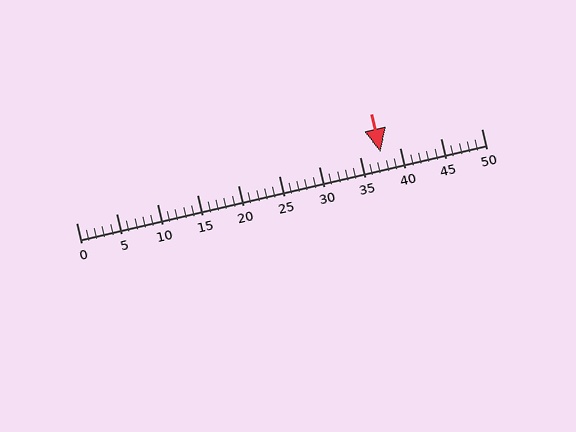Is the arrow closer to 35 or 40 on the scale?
The arrow is closer to 40.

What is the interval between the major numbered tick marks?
The major tick marks are spaced 5 units apart.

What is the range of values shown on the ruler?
The ruler shows values from 0 to 50.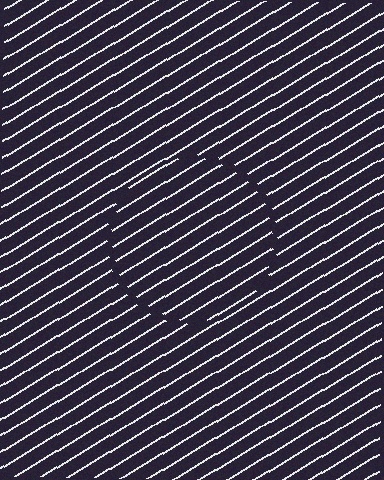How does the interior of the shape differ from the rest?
The interior of the shape contains the same grating, shifted by half a period — the contour is defined by the phase discontinuity where line-ends from the inner and outer gratings abut.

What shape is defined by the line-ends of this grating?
An illusory circle. The interior of the shape contains the same grating, shifted by half a period — the contour is defined by the phase discontinuity where line-ends from the inner and outer gratings abut.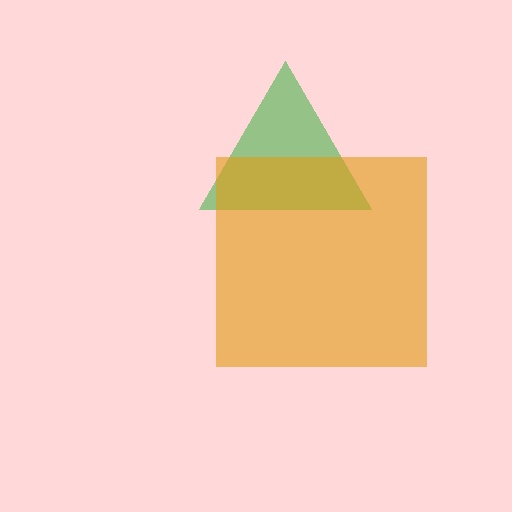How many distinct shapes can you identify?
There are 2 distinct shapes: a green triangle, an orange square.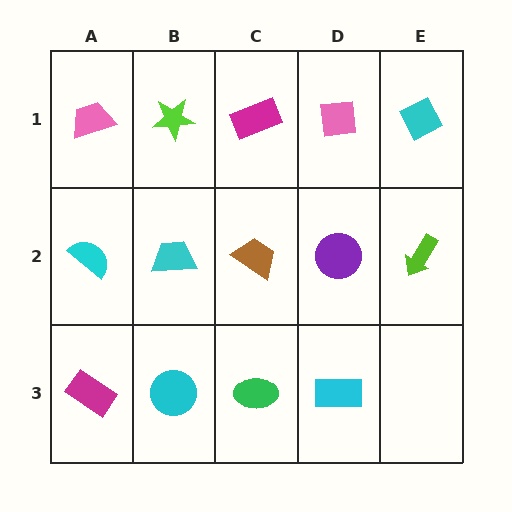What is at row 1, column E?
A cyan diamond.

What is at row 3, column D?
A cyan rectangle.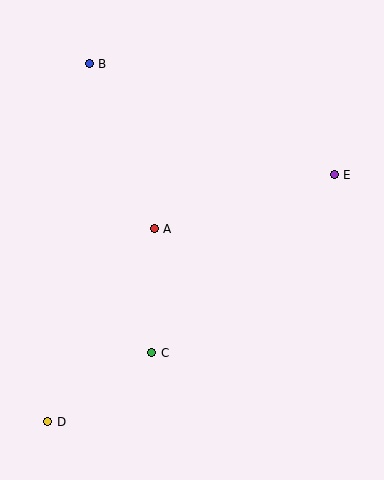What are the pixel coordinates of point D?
Point D is at (48, 422).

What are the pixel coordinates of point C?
Point C is at (152, 353).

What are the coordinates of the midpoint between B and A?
The midpoint between B and A is at (122, 146).